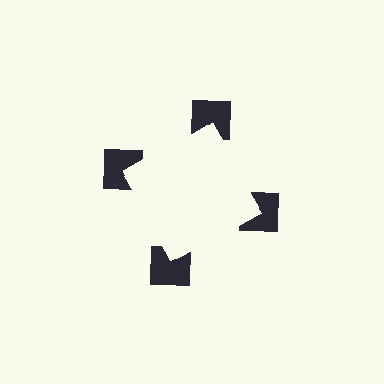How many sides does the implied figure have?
4 sides.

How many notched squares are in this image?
There are 4 — one at each vertex of the illusory square.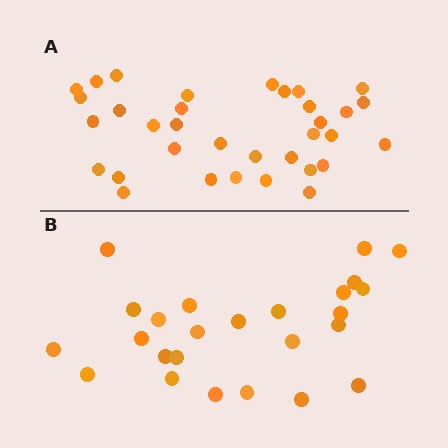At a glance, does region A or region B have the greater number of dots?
Region A (the top region) has more dots.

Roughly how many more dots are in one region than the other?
Region A has roughly 8 or so more dots than region B.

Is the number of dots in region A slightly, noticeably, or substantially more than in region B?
Region A has noticeably more, but not dramatically so. The ratio is roughly 1.4 to 1.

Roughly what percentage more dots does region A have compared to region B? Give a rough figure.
About 35% more.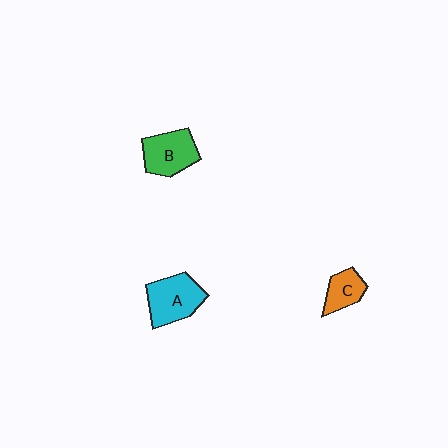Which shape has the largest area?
Shape A (cyan).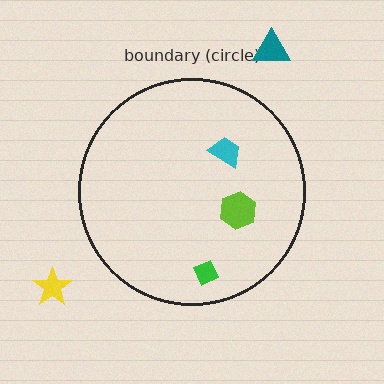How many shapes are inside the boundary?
3 inside, 2 outside.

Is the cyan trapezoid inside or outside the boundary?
Inside.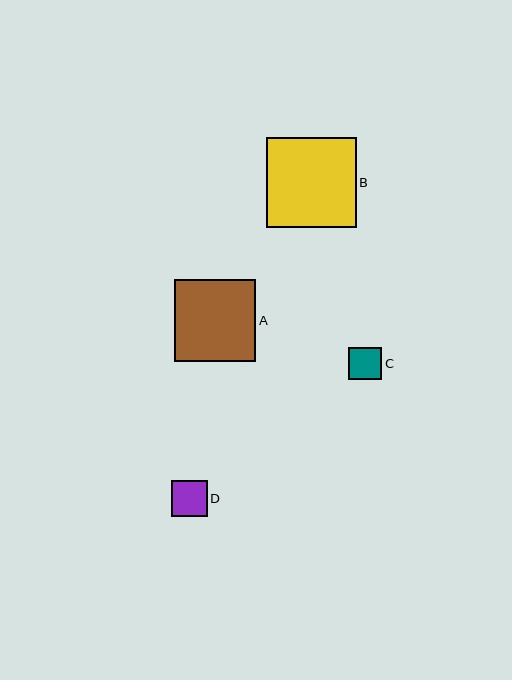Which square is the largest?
Square B is the largest with a size of approximately 90 pixels.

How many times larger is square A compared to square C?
Square A is approximately 2.5 times the size of square C.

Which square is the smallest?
Square C is the smallest with a size of approximately 33 pixels.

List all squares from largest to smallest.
From largest to smallest: B, A, D, C.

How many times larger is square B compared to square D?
Square B is approximately 2.5 times the size of square D.